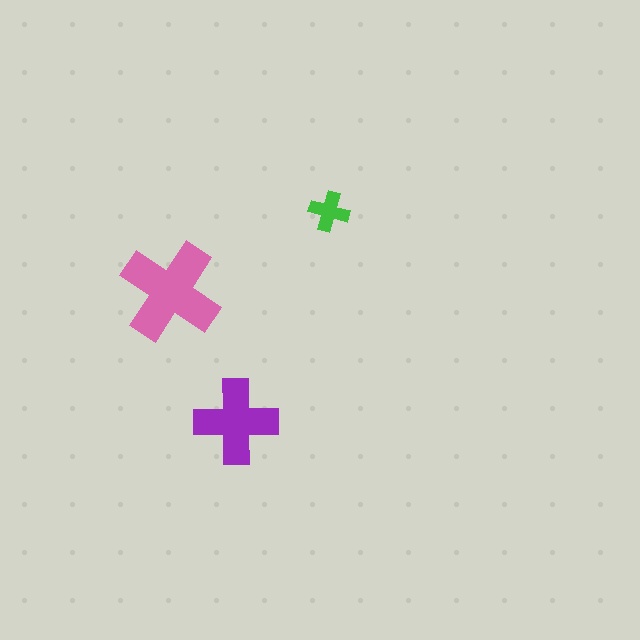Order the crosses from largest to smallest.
the pink one, the purple one, the green one.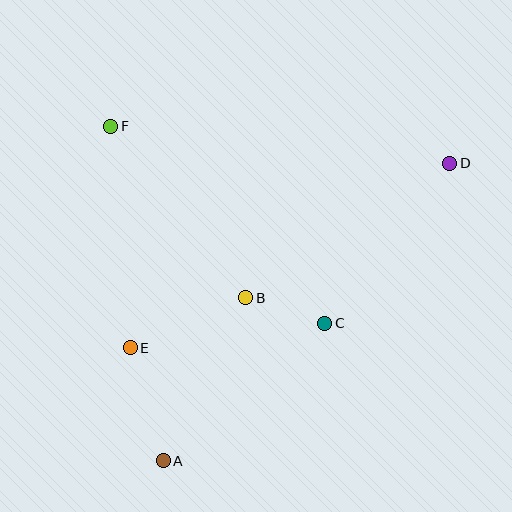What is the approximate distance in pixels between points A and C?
The distance between A and C is approximately 212 pixels.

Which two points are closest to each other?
Points B and C are closest to each other.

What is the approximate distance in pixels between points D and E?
The distance between D and E is approximately 369 pixels.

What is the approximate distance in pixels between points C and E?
The distance between C and E is approximately 196 pixels.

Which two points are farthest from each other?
Points A and D are farthest from each other.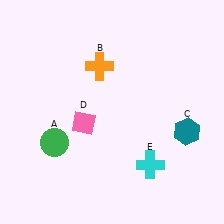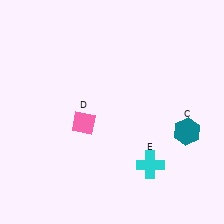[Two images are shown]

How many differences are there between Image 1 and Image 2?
There are 2 differences between the two images.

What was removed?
The orange cross (B), the green circle (A) were removed in Image 2.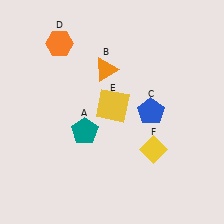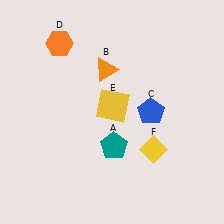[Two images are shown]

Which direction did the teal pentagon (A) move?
The teal pentagon (A) moved right.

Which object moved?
The teal pentagon (A) moved right.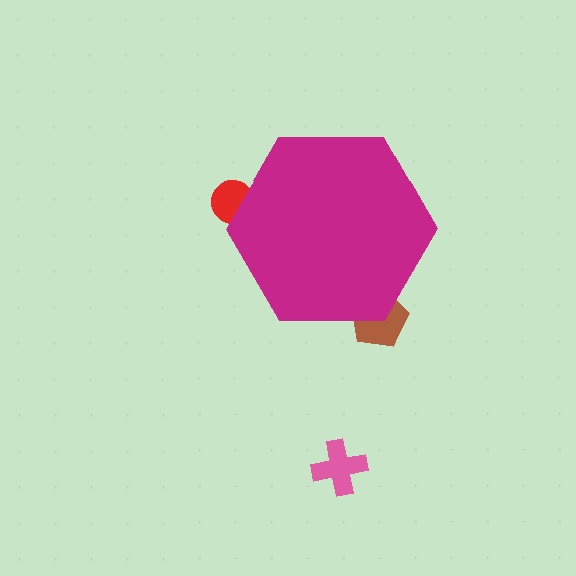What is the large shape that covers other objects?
A magenta hexagon.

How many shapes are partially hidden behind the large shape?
2 shapes are partially hidden.